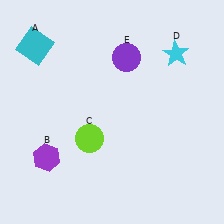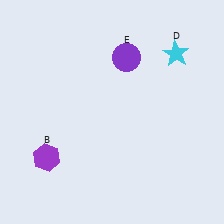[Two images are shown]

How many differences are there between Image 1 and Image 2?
There are 2 differences between the two images.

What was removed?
The cyan square (A), the lime circle (C) were removed in Image 2.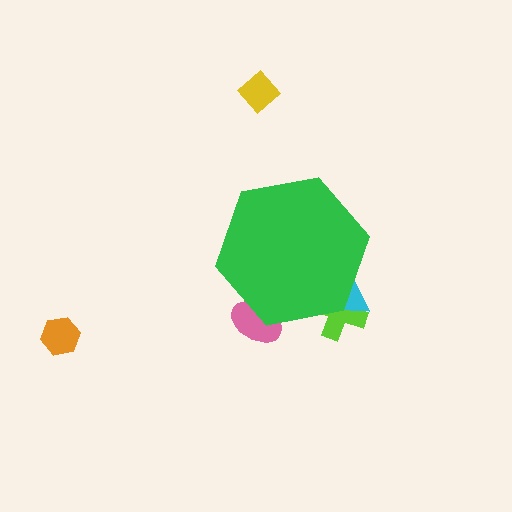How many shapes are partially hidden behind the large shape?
3 shapes are partially hidden.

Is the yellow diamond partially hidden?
No, the yellow diamond is fully visible.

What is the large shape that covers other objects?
A green hexagon.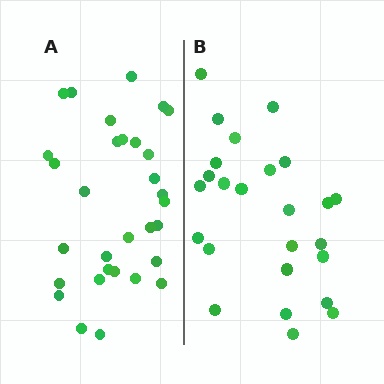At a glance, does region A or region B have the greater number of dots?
Region A (the left region) has more dots.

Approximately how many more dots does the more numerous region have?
Region A has about 6 more dots than region B.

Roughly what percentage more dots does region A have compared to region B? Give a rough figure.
About 25% more.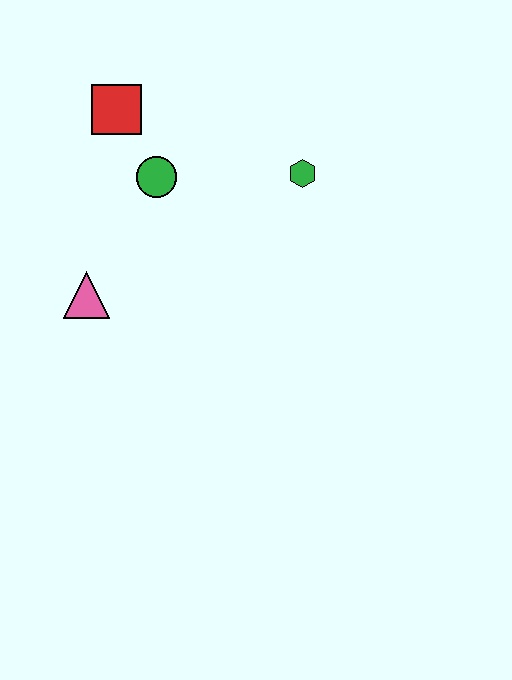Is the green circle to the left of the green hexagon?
Yes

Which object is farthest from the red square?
The green hexagon is farthest from the red square.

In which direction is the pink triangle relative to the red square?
The pink triangle is below the red square.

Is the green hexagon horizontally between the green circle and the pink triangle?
No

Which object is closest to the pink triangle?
The green circle is closest to the pink triangle.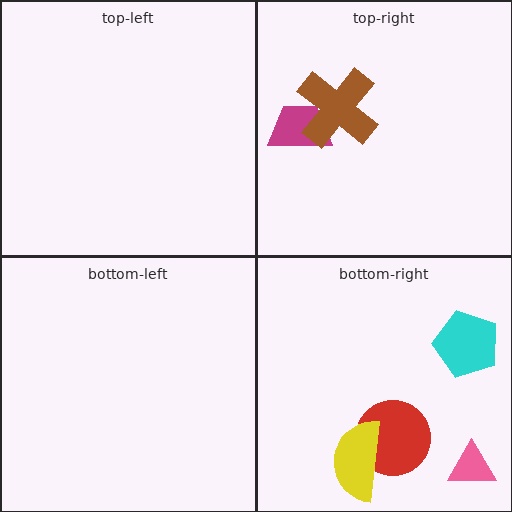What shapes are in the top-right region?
The magenta trapezoid, the brown cross.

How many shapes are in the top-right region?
2.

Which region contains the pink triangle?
The bottom-right region.